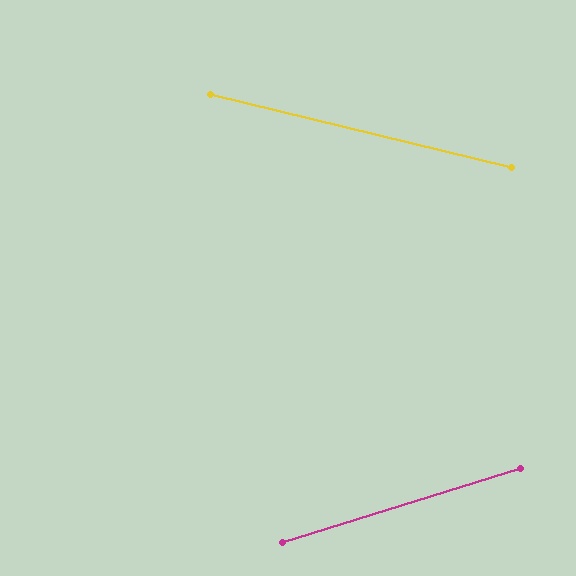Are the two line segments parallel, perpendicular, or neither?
Neither parallel nor perpendicular — they differ by about 31°.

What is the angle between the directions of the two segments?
Approximately 31 degrees.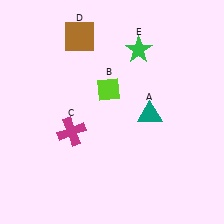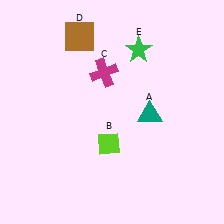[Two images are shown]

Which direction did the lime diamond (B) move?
The lime diamond (B) moved down.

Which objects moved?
The objects that moved are: the lime diamond (B), the magenta cross (C).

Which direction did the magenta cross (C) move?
The magenta cross (C) moved up.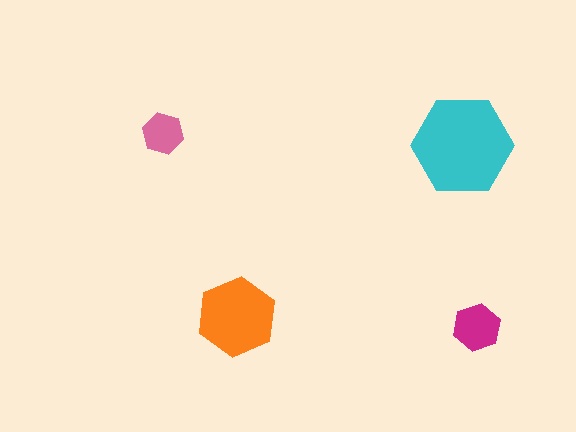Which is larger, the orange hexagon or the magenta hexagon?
The orange one.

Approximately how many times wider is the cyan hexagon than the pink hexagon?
About 2.5 times wider.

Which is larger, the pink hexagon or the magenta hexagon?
The magenta one.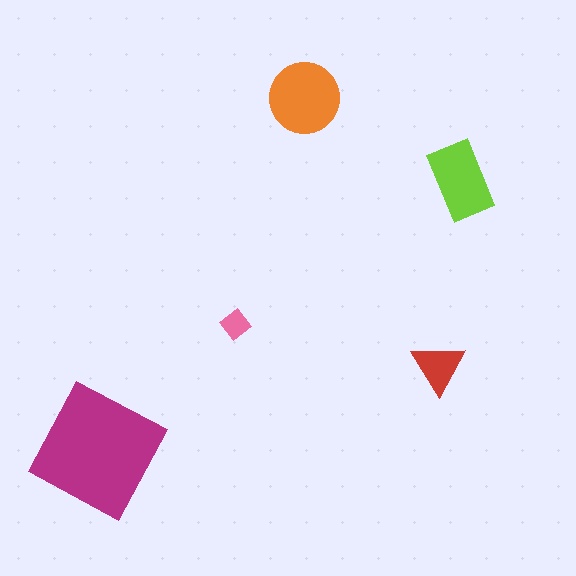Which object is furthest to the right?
The lime rectangle is rightmost.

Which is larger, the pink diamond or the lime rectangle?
The lime rectangle.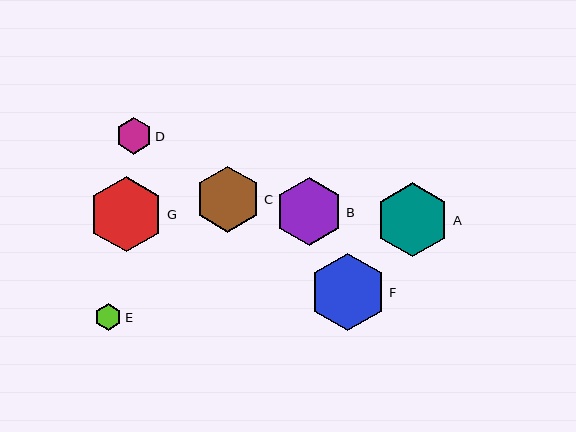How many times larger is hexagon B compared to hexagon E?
Hexagon B is approximately 2.5 times the size of hexagon E.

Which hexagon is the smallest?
Hexagon E is the smallest with a size of approximately 27 pixels.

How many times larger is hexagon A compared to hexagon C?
Hexagon A is approximately 1.1 times the size of hexagon C.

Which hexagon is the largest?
Hexagon F is the largest with a size of approximately 77 pixels.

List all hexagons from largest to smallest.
From largest to smallest: F, G, A, B, C, D, E.